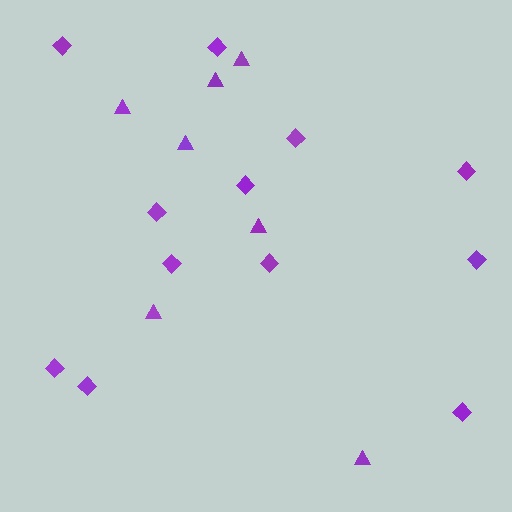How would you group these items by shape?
There are 2 groups: one group of triangles (7) and one group of diamonds (12).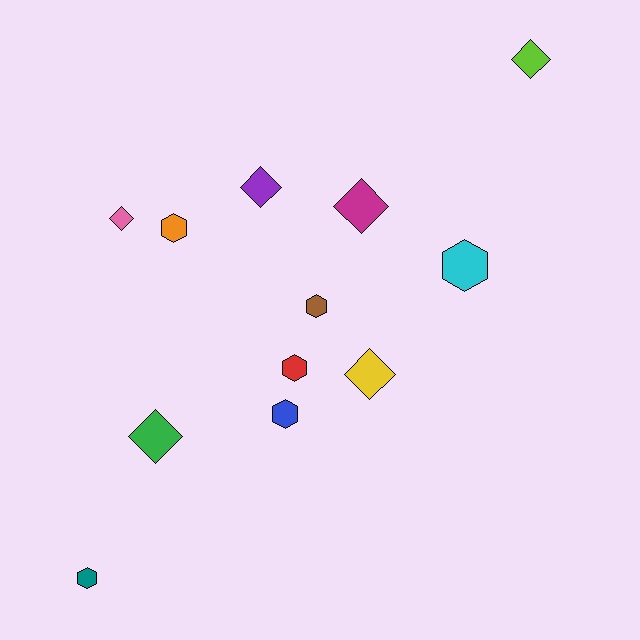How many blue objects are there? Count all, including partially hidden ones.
There is 1 blue object.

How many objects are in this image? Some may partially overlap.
There are 12 objects.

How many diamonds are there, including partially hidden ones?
There are 6 diamonds.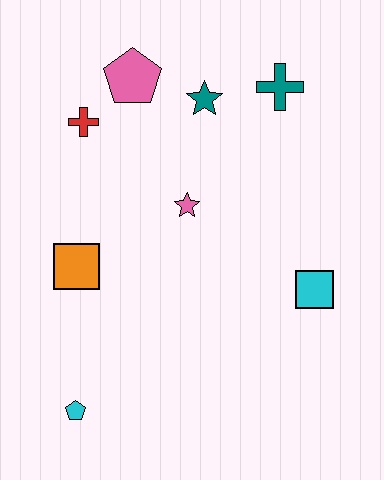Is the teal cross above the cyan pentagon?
Yes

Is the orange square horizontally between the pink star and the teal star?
No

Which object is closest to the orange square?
The pink star is closest to the orange square.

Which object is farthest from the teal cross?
The cyan pentagon is farthest from the teal cross.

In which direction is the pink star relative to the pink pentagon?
The pink star is below the pink pentagon.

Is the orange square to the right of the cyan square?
No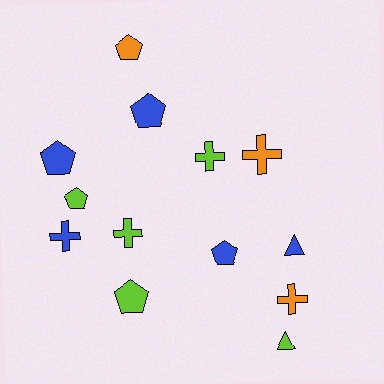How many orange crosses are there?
There are 2 orange crosses.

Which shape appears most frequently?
Pentagon, with 6 objects.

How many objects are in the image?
There are 13 objects.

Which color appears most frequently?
Blue, with 5 objects.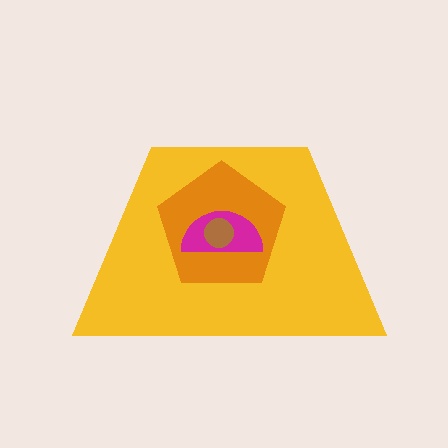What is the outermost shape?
The yellow trapezoid.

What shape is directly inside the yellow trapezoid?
The orange pentagon.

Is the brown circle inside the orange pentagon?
Yes.